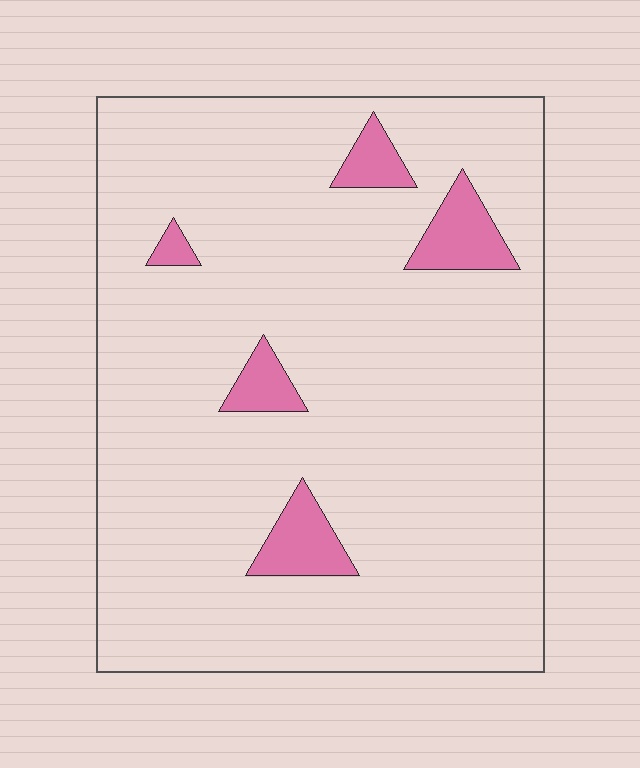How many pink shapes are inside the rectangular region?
5.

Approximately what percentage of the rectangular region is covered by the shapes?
Approximately 10%.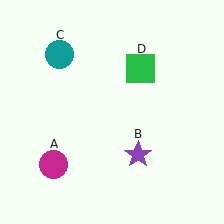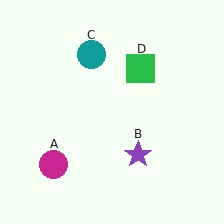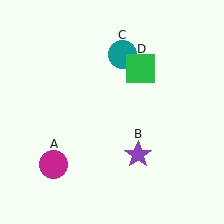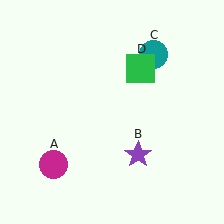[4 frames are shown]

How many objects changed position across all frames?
1 object changed position: teal circle (object C).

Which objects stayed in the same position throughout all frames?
Magenta circle (object A) and purple star (object B) and green square (object D) remained stationary.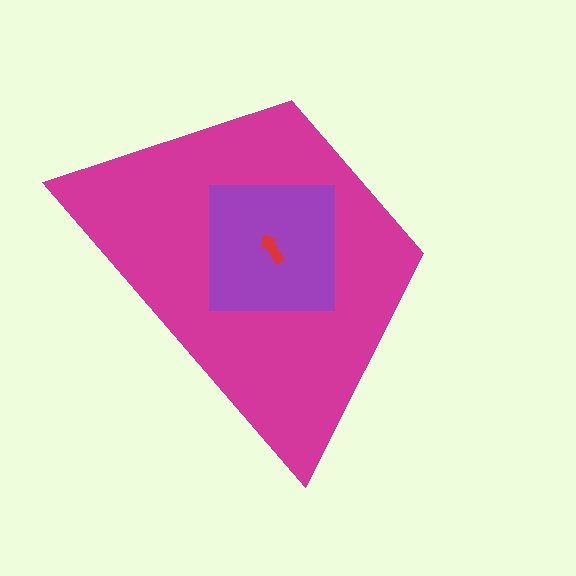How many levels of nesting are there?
3.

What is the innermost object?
The red arrow.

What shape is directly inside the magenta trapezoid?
The purple square.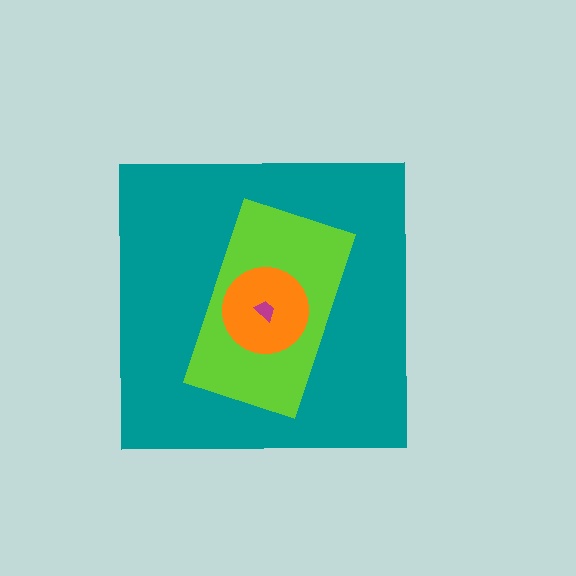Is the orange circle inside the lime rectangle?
Yes.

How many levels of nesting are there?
4.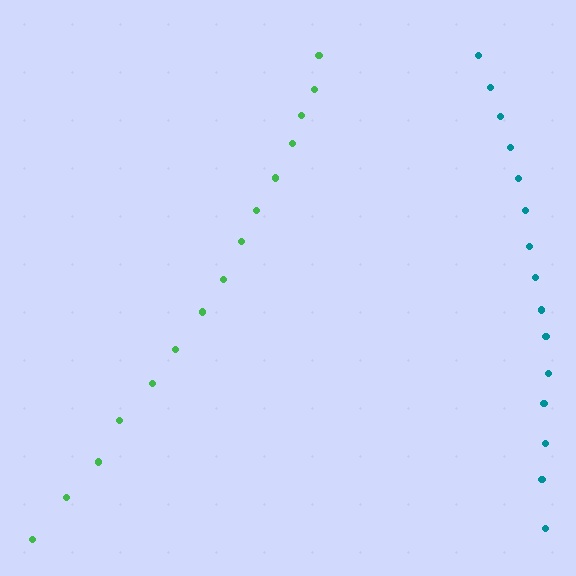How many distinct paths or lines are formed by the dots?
There are 2 distinct paths.